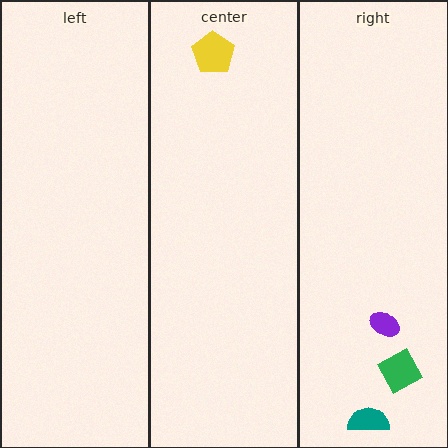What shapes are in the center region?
The yellow pentagon.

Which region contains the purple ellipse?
The right region.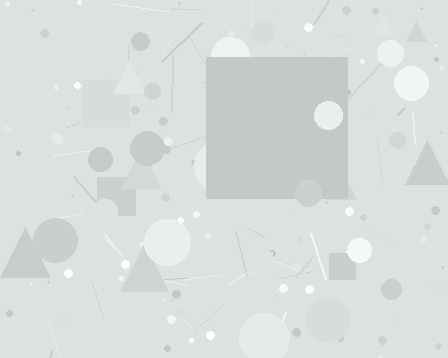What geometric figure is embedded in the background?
A square is embedded in the background.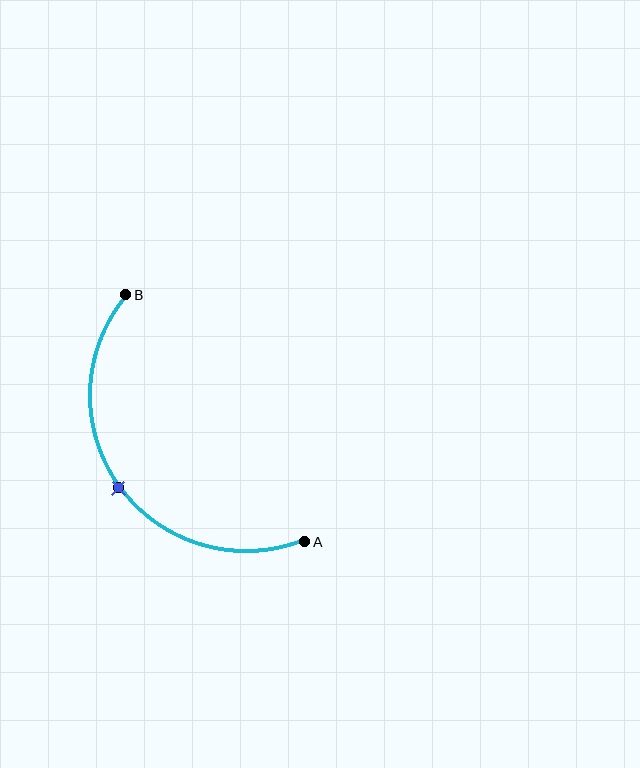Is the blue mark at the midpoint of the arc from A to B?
Yes. The blue mark lies on the arc at equal arc-length from both A and B — it is the arc midpoint.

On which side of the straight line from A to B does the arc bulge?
The arc bulges below and to the left of the straight line connecting A and B.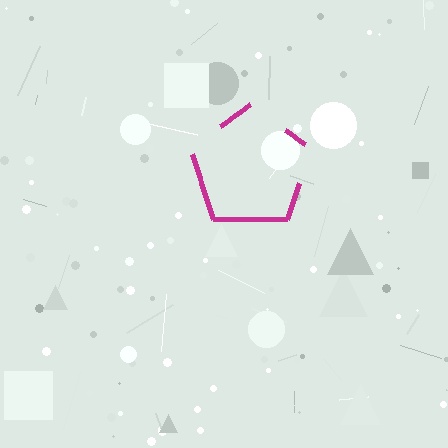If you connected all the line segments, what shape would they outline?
They would outline a pentagon.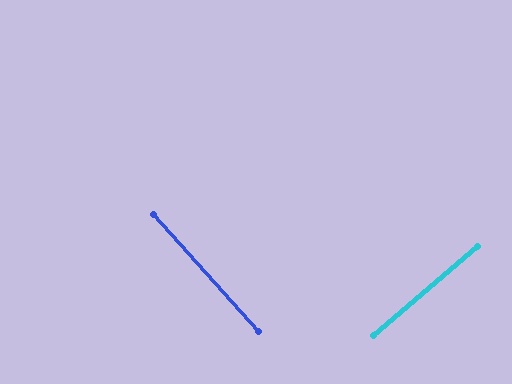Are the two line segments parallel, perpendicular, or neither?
Perpendicular — they meet at approximately 89°.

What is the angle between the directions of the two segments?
Approximately 89 degrees.